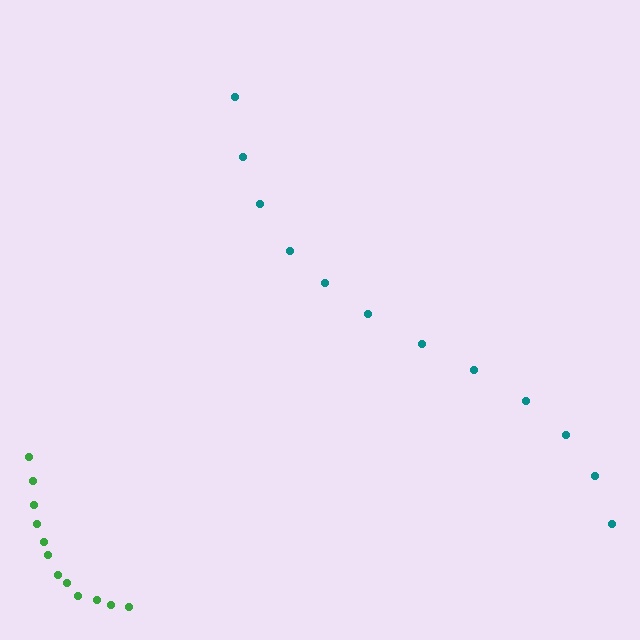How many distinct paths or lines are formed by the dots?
There are 2 distinct paths.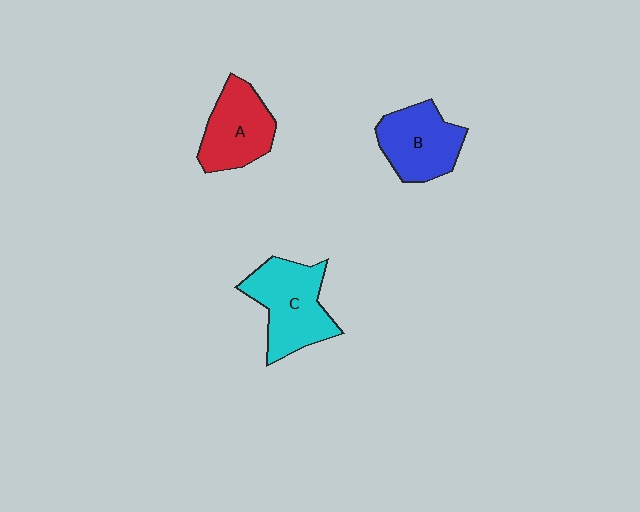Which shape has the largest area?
Shape C (cyan).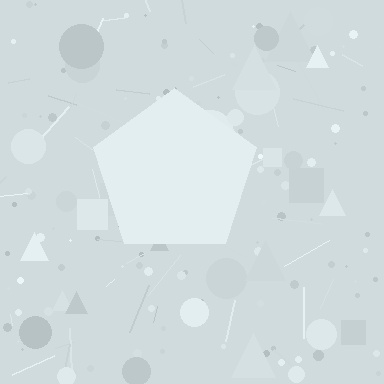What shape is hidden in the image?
A pentagon is hidden in the image.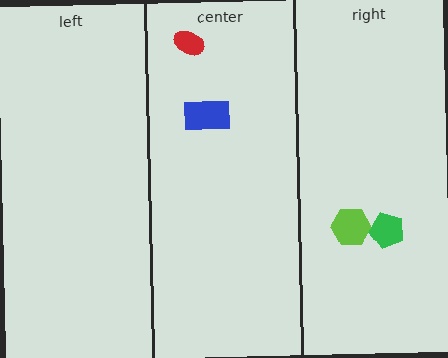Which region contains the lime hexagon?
The right region.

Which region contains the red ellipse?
The center region.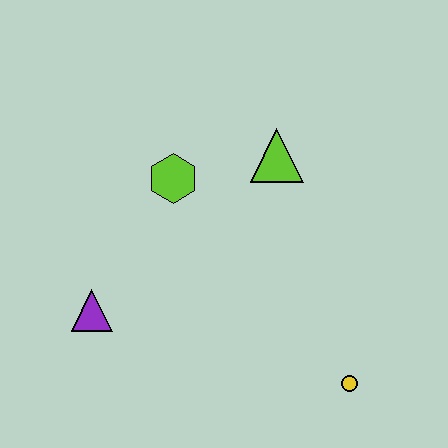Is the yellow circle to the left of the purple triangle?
No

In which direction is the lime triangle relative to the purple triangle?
The lime triangle is to the right of the purple triangle.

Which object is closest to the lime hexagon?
The lime triangle is closest to the lime hexagon.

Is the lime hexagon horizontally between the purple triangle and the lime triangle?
Yes